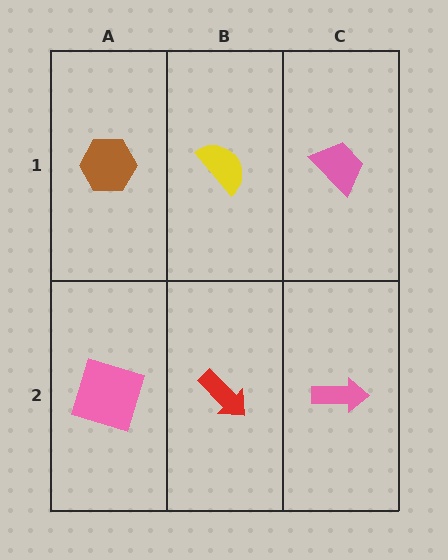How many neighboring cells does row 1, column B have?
3.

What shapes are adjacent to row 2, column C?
A pink trapezoid (row 1, column C), a red arrow (row 2, column B).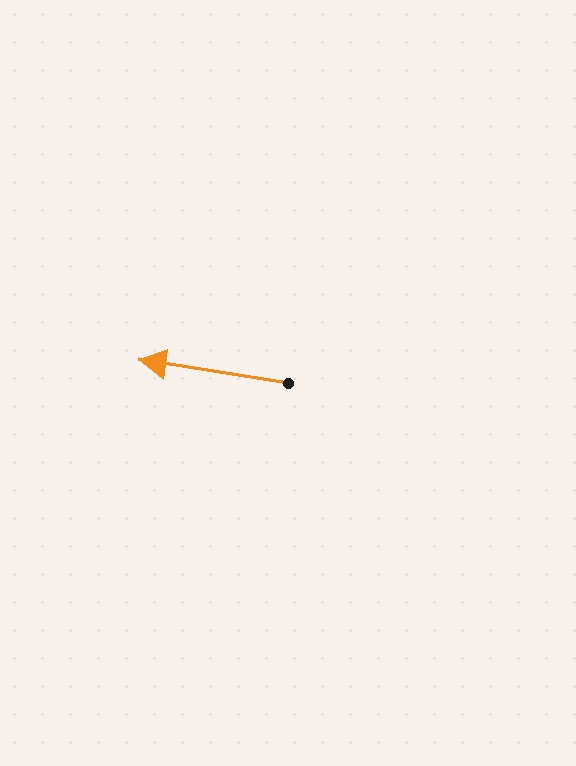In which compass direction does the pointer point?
West.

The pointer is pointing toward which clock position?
Roughly 9 o'clock.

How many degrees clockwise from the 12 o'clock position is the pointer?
Approximately 279 degrees.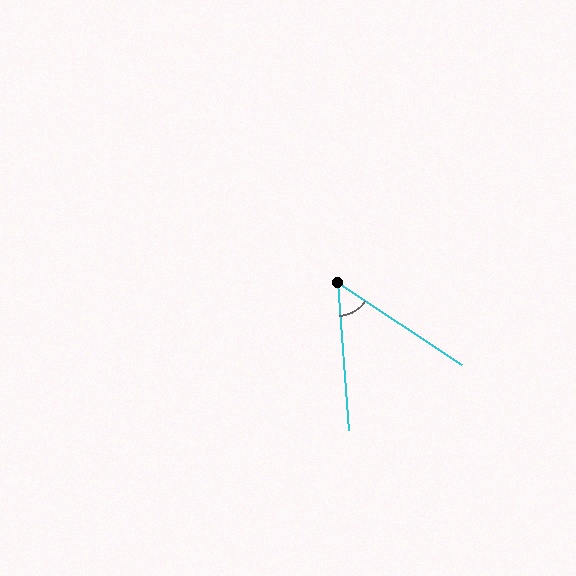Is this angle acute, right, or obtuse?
It is acute.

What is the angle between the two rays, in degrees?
Approximately 52 degrees.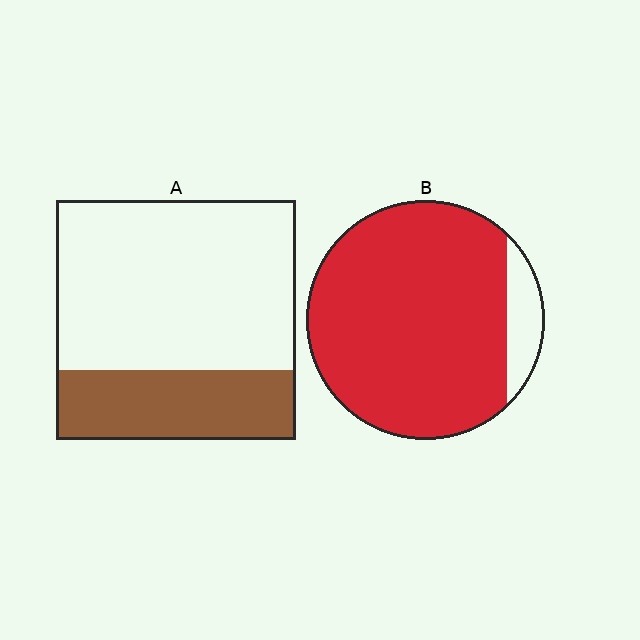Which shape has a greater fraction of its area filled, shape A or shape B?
Shape B.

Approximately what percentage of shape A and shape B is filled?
A is approximately 30% and B is approximately 90%.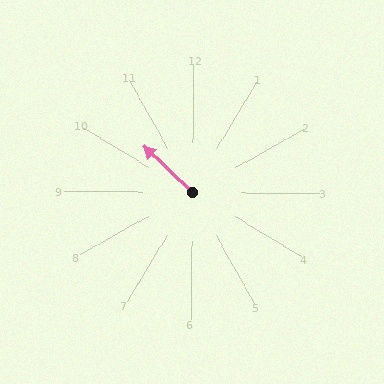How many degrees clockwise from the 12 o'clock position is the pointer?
Approximately 313 degrees.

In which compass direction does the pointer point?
Northwest.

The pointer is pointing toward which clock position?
Roughly 10 o'clock.